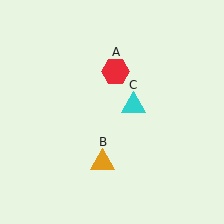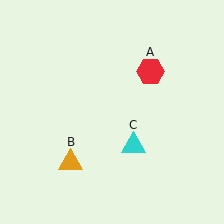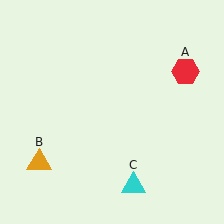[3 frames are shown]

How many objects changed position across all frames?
3 objects changed position: red hexagon (object A), orange triangle (object B), cyan triangle (object C).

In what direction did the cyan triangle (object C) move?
The cyan triangle (object C) moved down.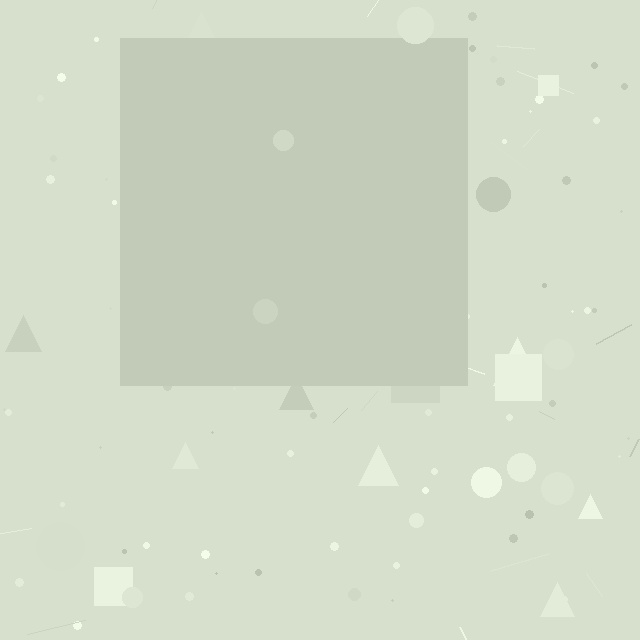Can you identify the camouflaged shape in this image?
The camouflaged shape is a square.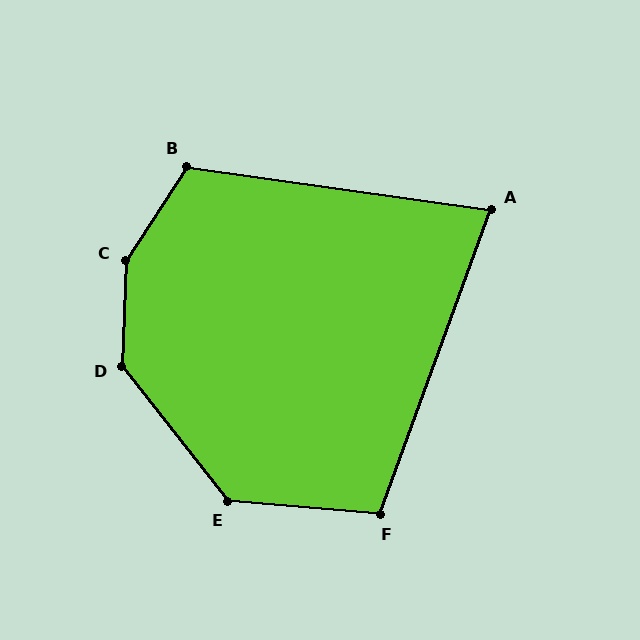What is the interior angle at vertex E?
Approximately 133 degrees (obtuse).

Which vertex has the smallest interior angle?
A, at approximately 78 degrees.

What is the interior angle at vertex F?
Approximately 105 degrees (obtuse).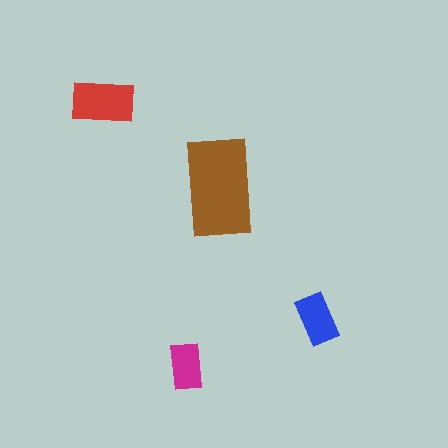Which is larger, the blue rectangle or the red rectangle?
The red one.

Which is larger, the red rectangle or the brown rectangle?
The brown one.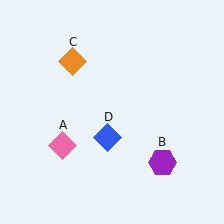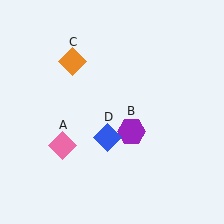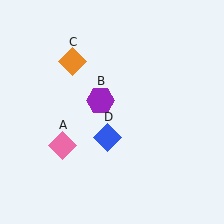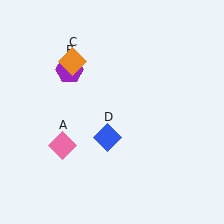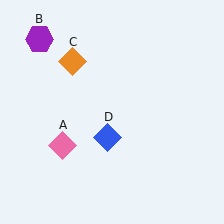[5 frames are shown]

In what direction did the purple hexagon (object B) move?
The purple hexagon (object B) moved up and to the left.